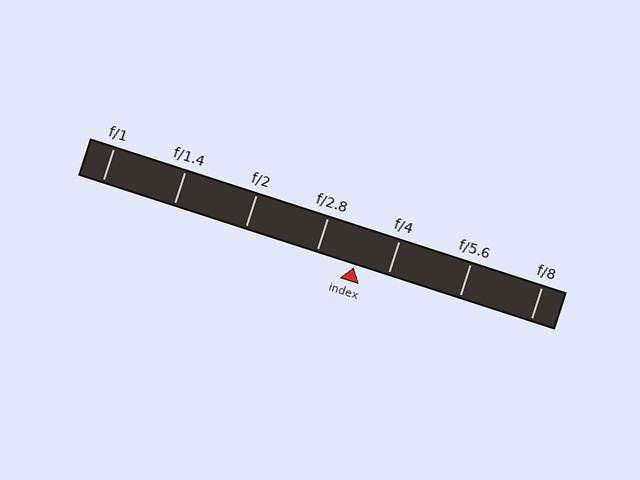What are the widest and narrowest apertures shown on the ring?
The widest aperture shown is f/1 and the narrowest is f/8.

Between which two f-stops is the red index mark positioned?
The index mark is between f/2.8 and f/4.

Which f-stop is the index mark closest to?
The index mark is closest to f/4.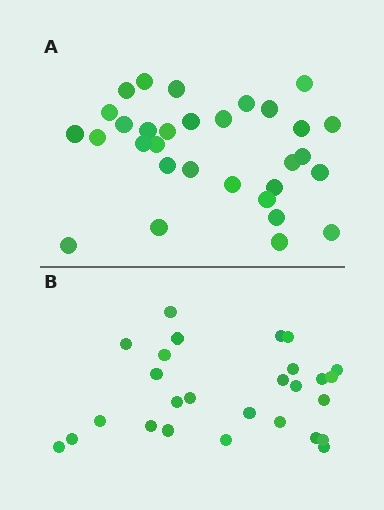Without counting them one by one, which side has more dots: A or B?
Region A (the top region) has more dots.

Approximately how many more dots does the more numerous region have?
Region A has about 4 more dots than region B.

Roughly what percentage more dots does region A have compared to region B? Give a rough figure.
About 15% more.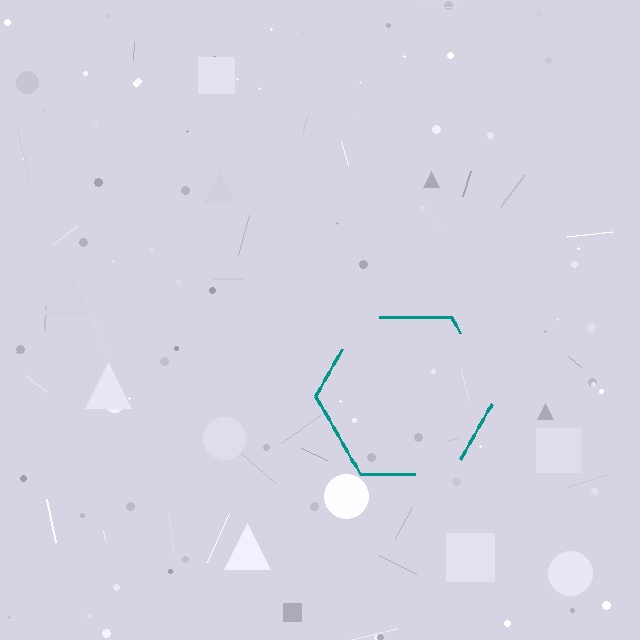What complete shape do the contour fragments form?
The contour fragments form a hexagon.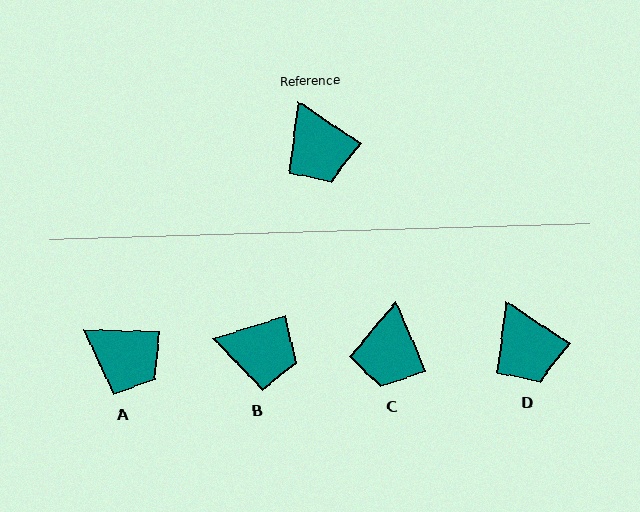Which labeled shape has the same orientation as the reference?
D.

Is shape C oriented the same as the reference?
No, it is off by about 33 degrees.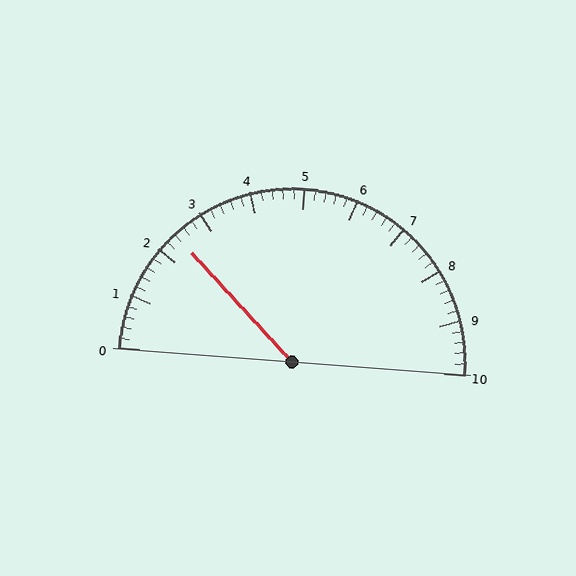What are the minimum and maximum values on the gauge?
The gauge ranges from 0 to 10.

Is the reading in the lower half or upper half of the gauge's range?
The reading is in the lower half of the range (0 to 10).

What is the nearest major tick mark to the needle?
The nearest major tick mark is 2.